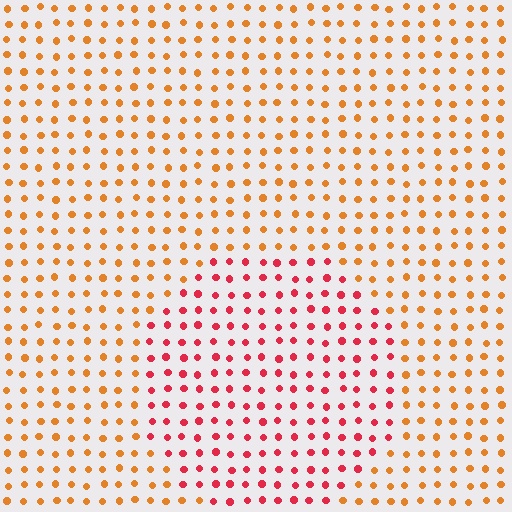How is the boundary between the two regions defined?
The boundary is defined purely by a slight shift in hue (about 39 degrees). Spacing, size, and orientation are identical on both sides.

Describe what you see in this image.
The image is filled with small orange elements in a uniform arrangement. A circle-shaped region is visible where the elements are tinted to a slightly different hue, forming a subtle color boundary.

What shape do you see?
I see a circle.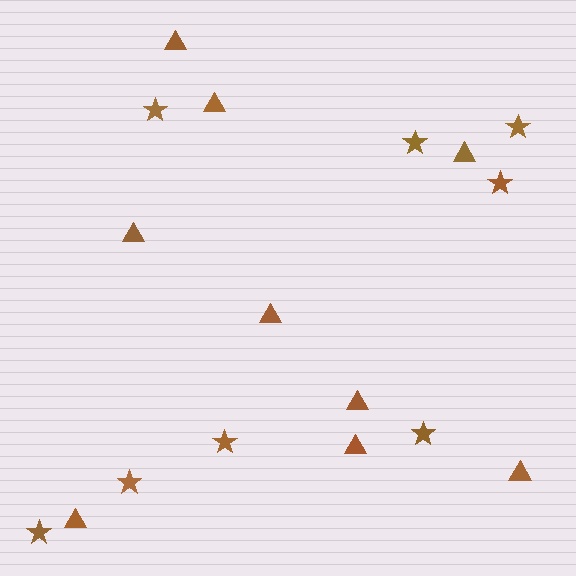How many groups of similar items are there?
There are 2 groups: one group of stars (8) and one group of triangles (9).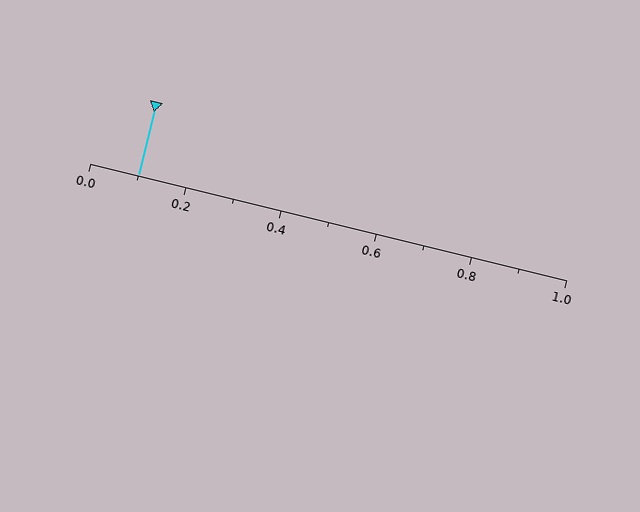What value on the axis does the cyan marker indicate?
The marker indicates approximately 0.1.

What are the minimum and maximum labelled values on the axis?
The axis runs from 0.0 to 1.0.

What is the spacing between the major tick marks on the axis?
The major ticks are spaced 0.2 apart.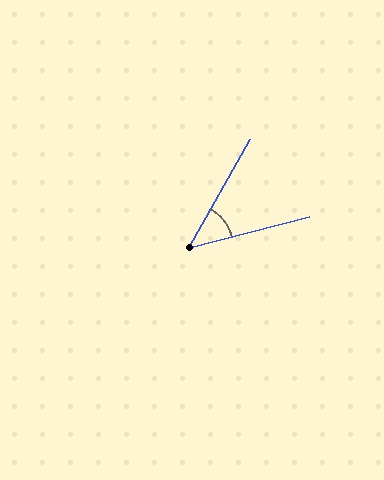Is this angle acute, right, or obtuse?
It is acute.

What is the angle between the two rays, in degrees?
Approximately 47 degrees.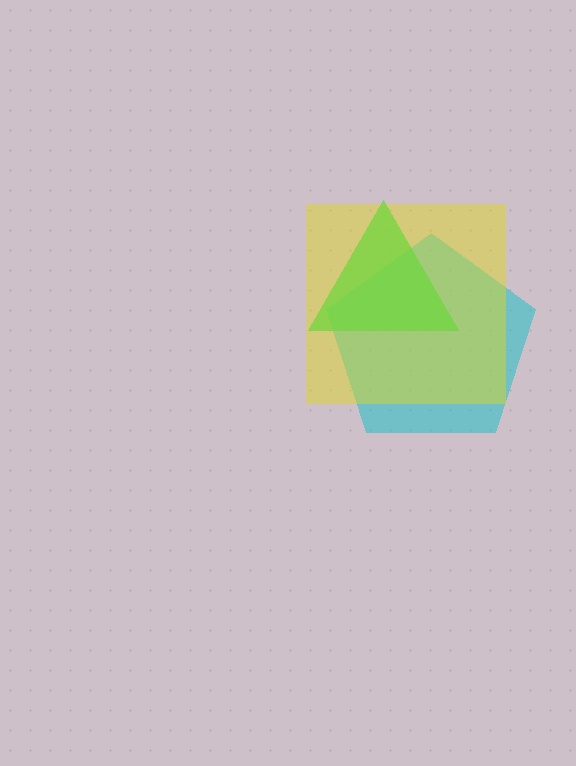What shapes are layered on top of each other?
The layered shapes are: a cyan pentagon, a yellow square, a lime triangle.